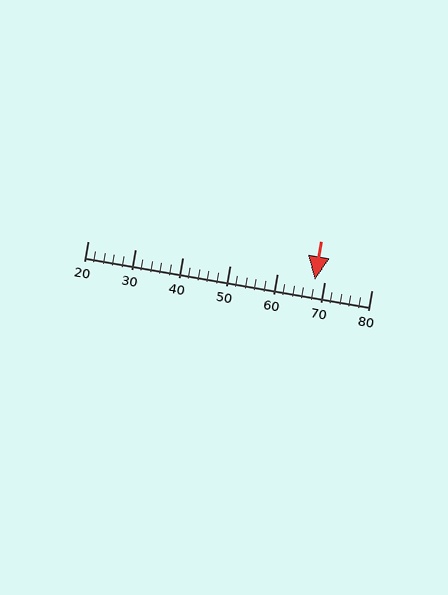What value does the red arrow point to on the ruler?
The red arrow points to approximately 68.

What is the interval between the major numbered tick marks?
The major tick marks are spaced 10 units apart.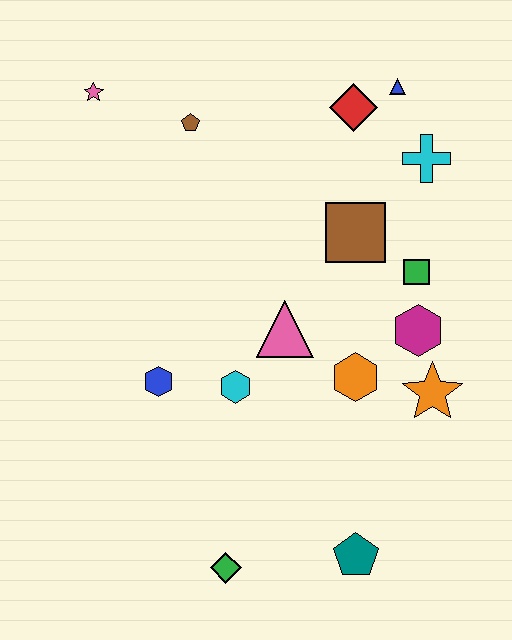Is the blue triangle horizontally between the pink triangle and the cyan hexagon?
No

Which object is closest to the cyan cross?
The blue triangle is closest to the cyan cross.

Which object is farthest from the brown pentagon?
The teal pentagon is farthest from the brown pentagon.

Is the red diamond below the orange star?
No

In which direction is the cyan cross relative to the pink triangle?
The cyan cross is above the pink triangle.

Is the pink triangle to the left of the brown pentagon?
No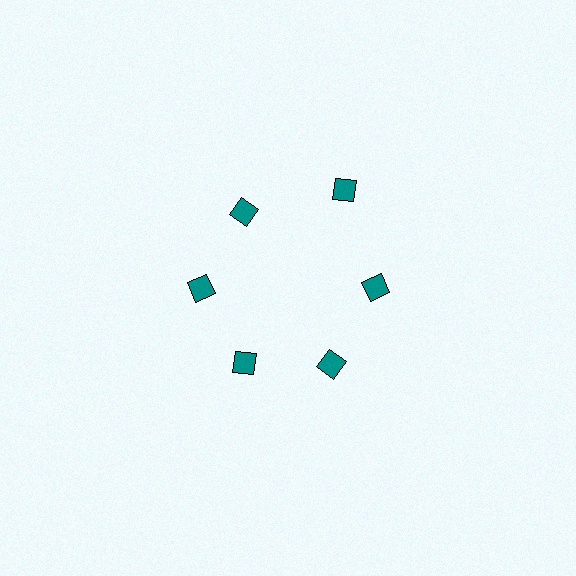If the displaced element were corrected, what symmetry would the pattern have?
It would have 6-fold rotational symmetry — the pattern would map onto itself every 60 degrees.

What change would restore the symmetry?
The symmetry would be restored by moving it inward, back onto the ring so that all 6 diamonds sit at equal angles and equal distance from the center.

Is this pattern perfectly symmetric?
No. The 6 teal diamonds are arranged in a ring, but one element near the 1 o'clock position is pushed outward from the center, breaking the 6-fold rotational symmetry.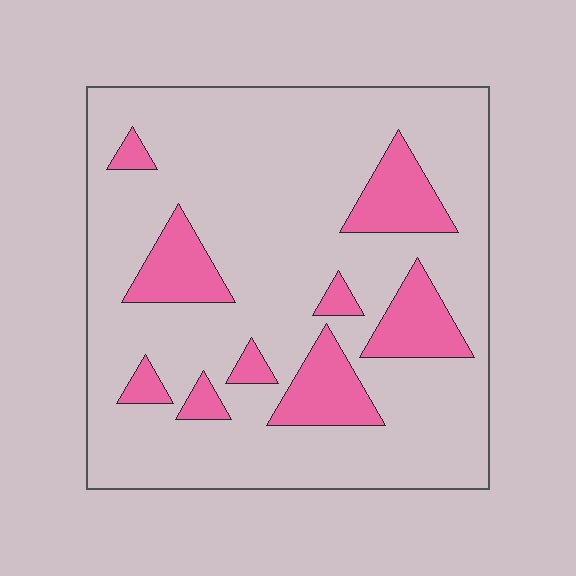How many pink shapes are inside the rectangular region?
9.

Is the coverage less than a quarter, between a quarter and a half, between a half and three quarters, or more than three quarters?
Less than a quarter.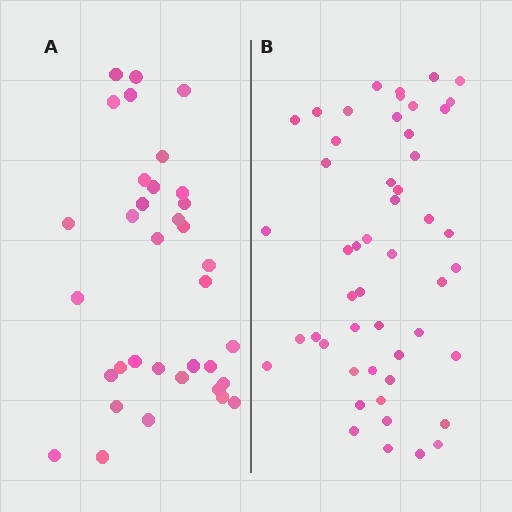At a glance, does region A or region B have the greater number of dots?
Region B (the right region) has more dots.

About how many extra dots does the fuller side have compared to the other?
Region B has approximately 15 more dots than region A.